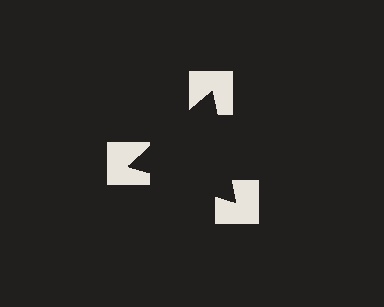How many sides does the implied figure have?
3 sides.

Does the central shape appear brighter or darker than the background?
It typically appears slightly darker than the background, even though no actual brightness change is drawn.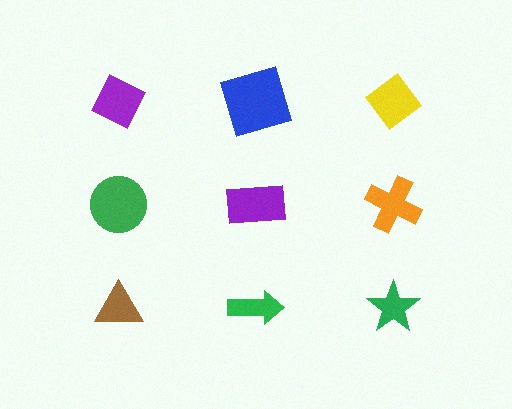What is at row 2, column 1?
A green circle.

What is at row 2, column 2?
A purple rectangle.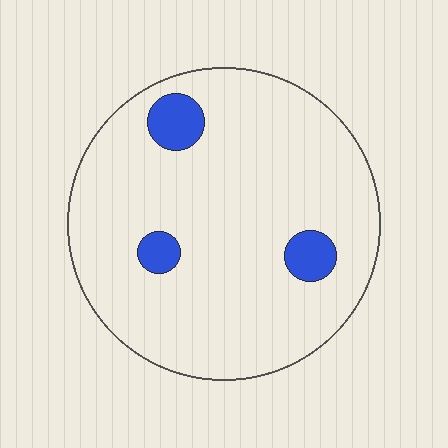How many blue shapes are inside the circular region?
3.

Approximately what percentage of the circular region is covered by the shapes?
Approximately 10%.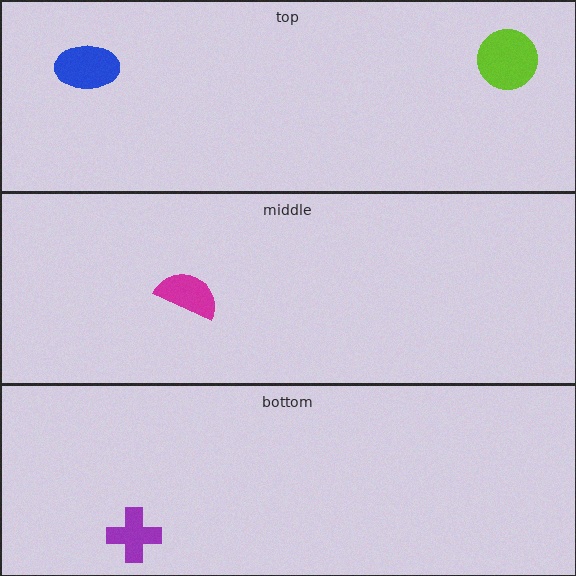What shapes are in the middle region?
The magenta semicircle.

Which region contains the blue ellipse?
The top region.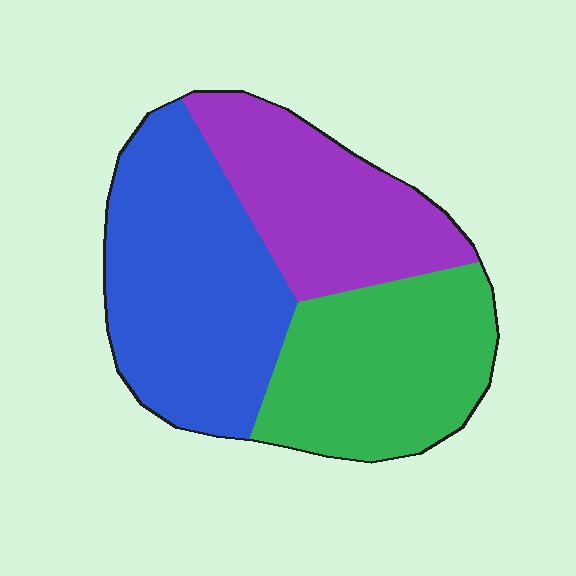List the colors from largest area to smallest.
From largest to smallest: blue, green, purple.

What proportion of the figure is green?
Green takes up about one third (1/3) of the figure.